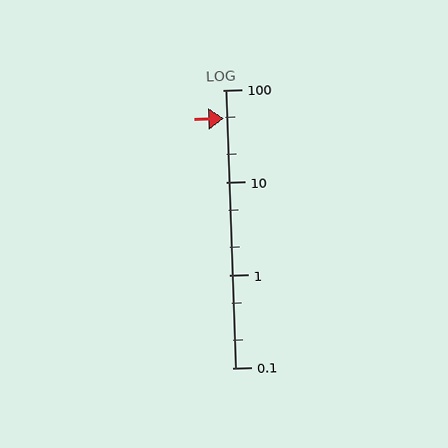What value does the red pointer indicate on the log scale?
The pointer indicates approximately 49.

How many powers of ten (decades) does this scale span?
The scale spans 3 decades, from 0.1 to 100.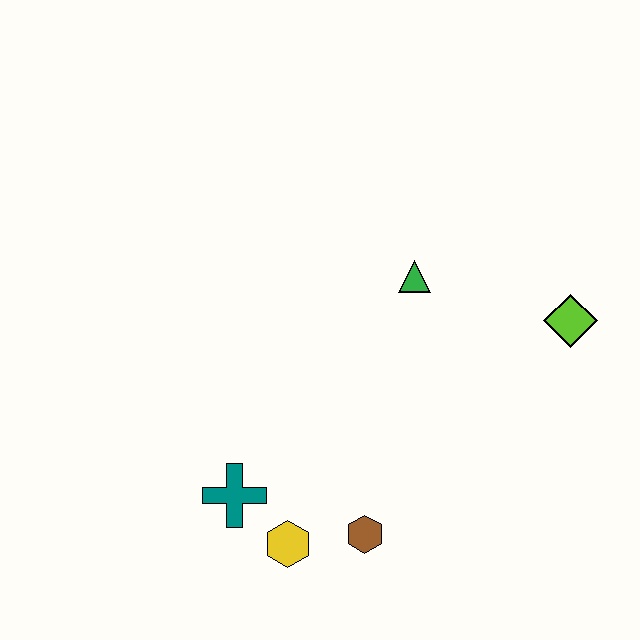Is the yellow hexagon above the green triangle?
No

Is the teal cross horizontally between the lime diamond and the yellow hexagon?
No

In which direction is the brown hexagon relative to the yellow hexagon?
The brown hexagon is to the right of the yellow hexagon.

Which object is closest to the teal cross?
The yellow hexagon is closest to the teal cross.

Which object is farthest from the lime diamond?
The teal cross is farthest from the lime diamond.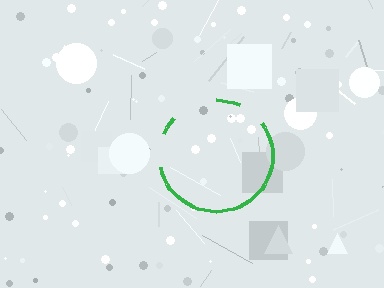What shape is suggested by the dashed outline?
The dashed outline suggests a circle.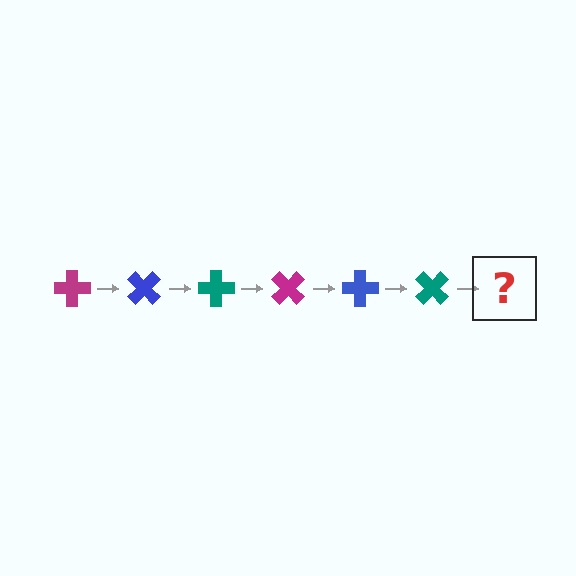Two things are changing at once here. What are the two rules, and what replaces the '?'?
The two rules are that it rotates 45 degrees each step and the color cycles through magenta, blue, and teal. The '?' should be a magenta cross, rotated 270 degrees from the start.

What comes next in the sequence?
The next element should be a magenta cross, rotated 270 degrees from the start.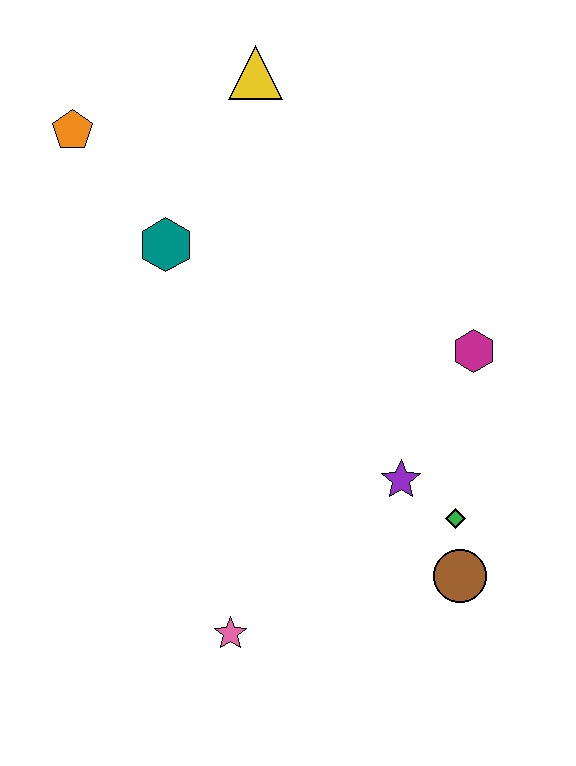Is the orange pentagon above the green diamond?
Yes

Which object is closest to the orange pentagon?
The teal hexagon is closest to the orange pentagon.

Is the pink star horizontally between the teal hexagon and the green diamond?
Yes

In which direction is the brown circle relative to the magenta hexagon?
The brown circle is below the magenta hexagon.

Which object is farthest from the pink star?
The yellow triangle is farthest from the pink star.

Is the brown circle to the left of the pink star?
No